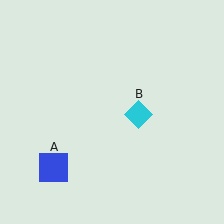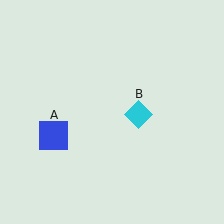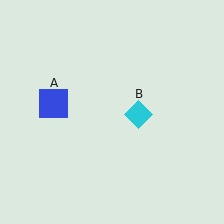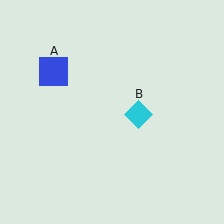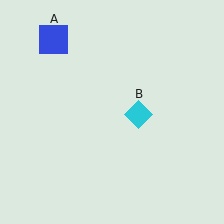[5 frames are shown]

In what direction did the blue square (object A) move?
The blue square (object A) moved up.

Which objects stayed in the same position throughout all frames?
Cyan diamond (object B) remained stationary.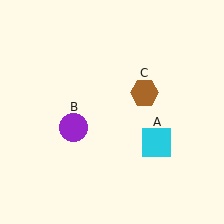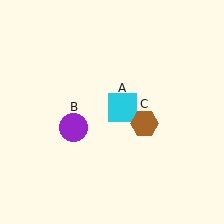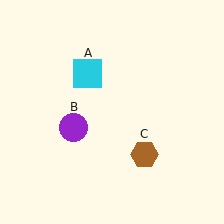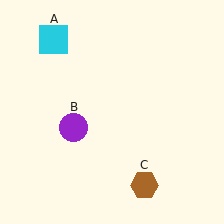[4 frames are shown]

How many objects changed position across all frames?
2 objects changed position: cyan square (object A), brown hexagon (object C).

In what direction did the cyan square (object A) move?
The cyan square (object A) moved up and to the left.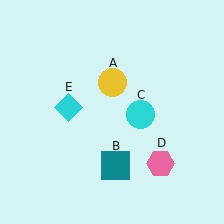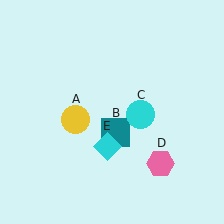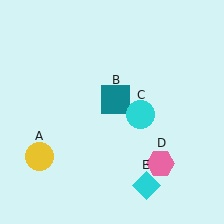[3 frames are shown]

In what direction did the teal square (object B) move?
The teal square (object B) moved up.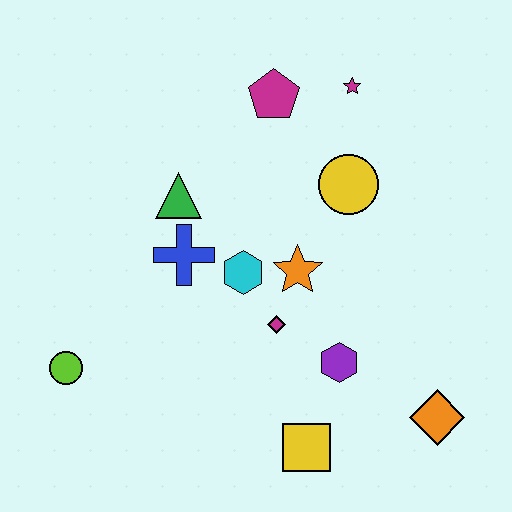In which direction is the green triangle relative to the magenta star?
The green triangle is to the left of the magenta star.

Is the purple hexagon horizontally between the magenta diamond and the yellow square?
No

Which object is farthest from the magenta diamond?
The magenta star is farthest from the magenta diamond.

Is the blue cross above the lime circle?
Yes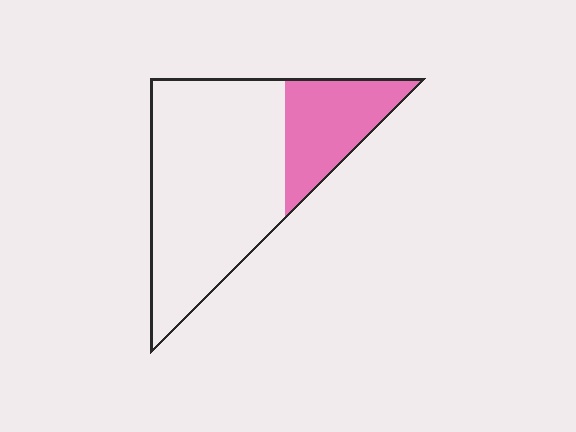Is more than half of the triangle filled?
No.